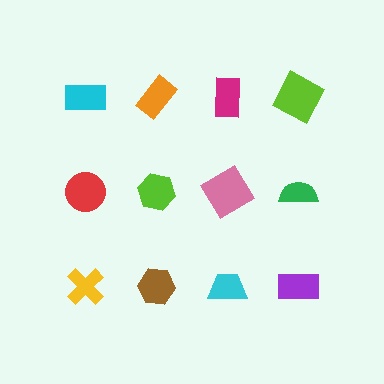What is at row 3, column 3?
A cyan trapezoid.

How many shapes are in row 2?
4 shapes.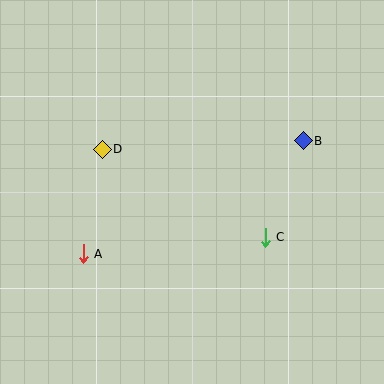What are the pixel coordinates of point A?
Point A is at (83, 254).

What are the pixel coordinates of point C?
Point C is at (265, 237).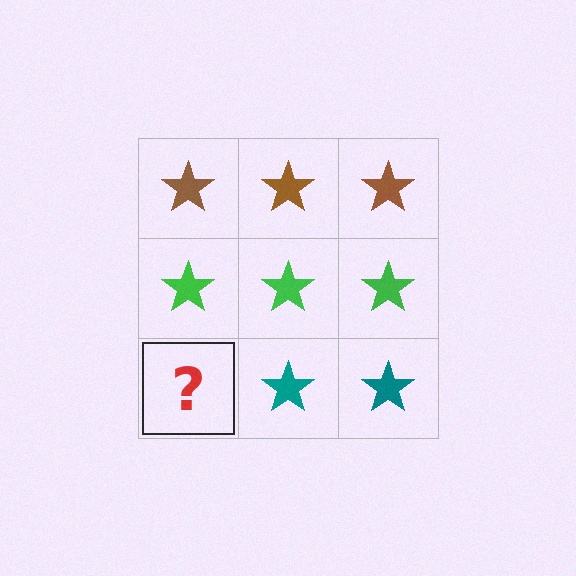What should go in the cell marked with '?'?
The missing cell should contain a teal star.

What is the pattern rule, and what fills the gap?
The rule is that each row has a consistent color. The gap should be filled with a teal star.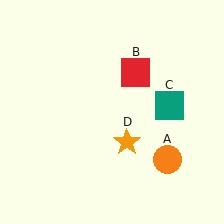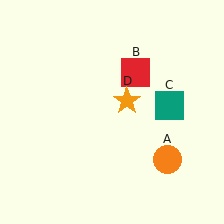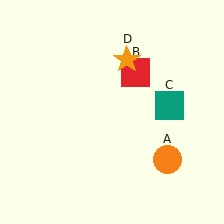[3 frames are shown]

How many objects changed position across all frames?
1 object changed position: orange star (object D).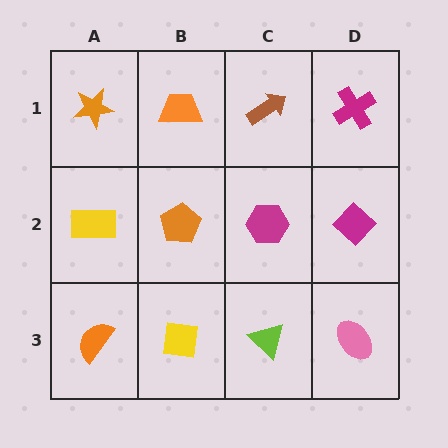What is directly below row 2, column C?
A lime triangle.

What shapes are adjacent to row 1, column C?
A magenta hexagon (row 2, column C), an orange trapezoid (row 1, column B), a magenta cross (row 1, column D).